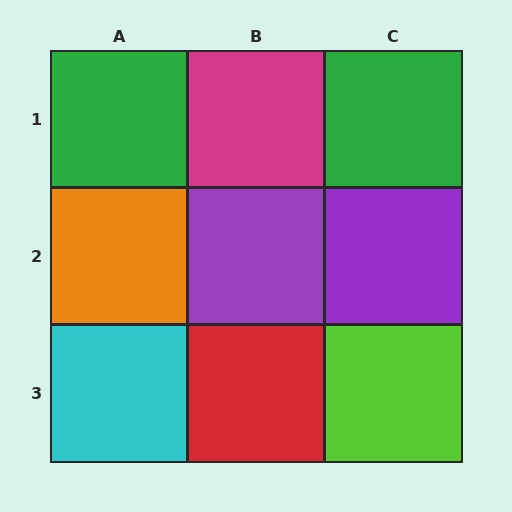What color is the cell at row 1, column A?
Green.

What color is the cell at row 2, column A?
Orange.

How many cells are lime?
1 cell is lime.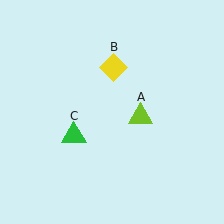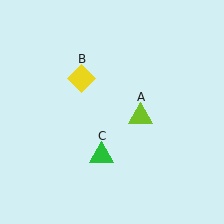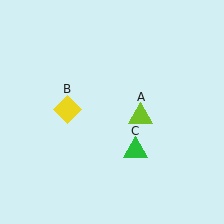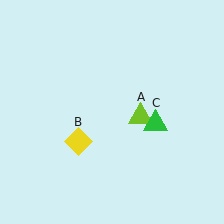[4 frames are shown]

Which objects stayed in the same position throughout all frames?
Lime triangle (object A) remained stationary.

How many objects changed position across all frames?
2 objects changed position: yellow diamond (object B), green triangle (object C).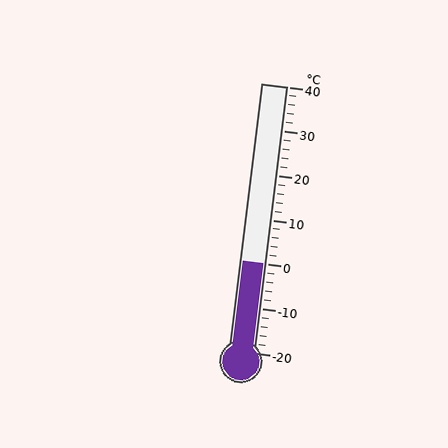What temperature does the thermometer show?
The thermometer shows approximately 0°C.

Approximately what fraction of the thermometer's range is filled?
The thermometer is filled to approximately 35% of its range.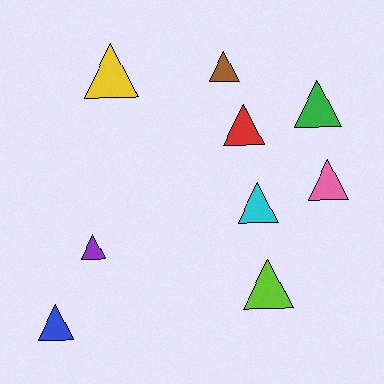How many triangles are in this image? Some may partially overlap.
There are 9 triangles.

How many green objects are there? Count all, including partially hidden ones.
There is 1 green object.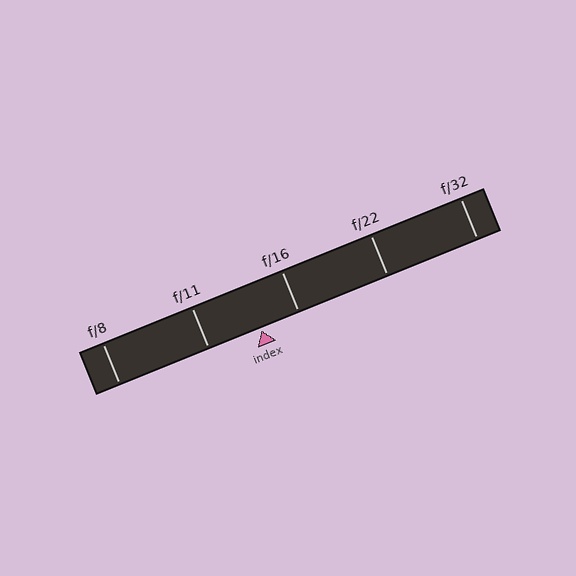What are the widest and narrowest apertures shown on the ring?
The widest aperture shown is f/8 and the narrowest is f/32.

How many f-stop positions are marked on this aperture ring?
There are 5 f-stop positions marked.